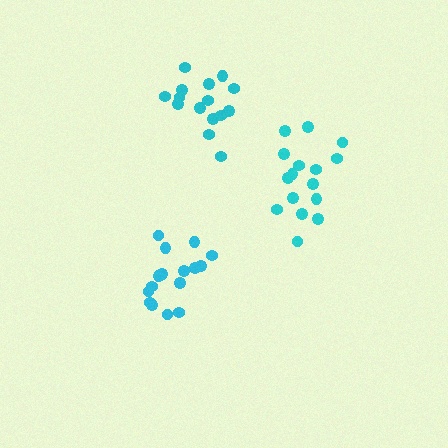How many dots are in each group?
Group 1: 17 dots, Group 2: 16 dots, Group 3: 15 dots (48 total).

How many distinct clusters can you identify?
There are 3 distinct clusters.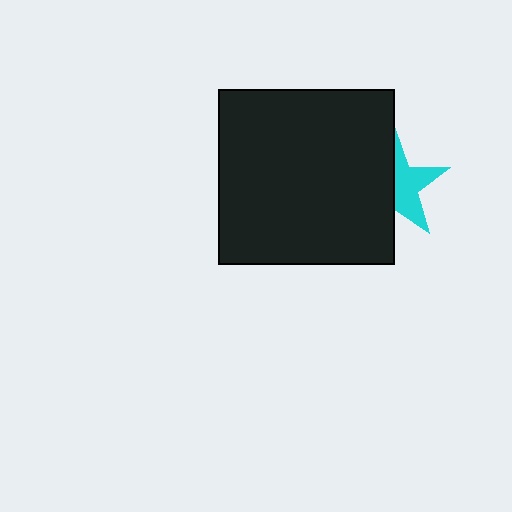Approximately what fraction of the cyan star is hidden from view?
Roughly 52% of the cyan star is hidden behind the black square.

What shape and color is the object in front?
The object in front is a black square.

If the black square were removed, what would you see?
You would see the complete cyan star.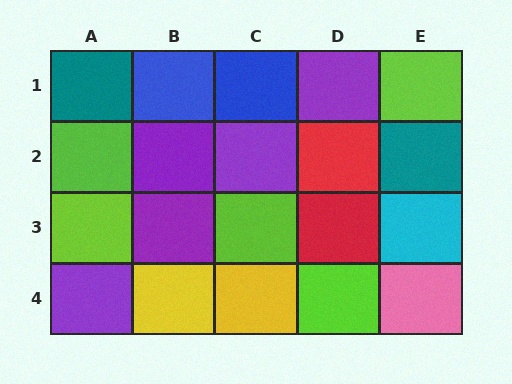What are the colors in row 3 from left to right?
Lime, purple, lime, red, cyan.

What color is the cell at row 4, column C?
Yellow.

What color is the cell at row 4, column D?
Lime.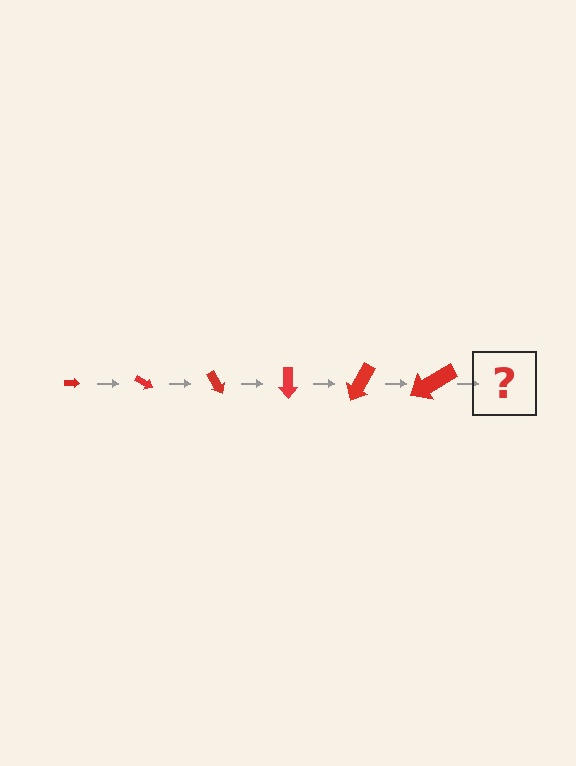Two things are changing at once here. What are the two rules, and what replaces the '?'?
The two rules are that the arrow grows larger each step and it rotates 30 degrees each step. The '?' should be an arrow, larger than the previous one and rotated 180 degrees from the start.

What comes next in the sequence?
The next element should be an arrow, larger than the previous one and rotated 180 degrees from the start.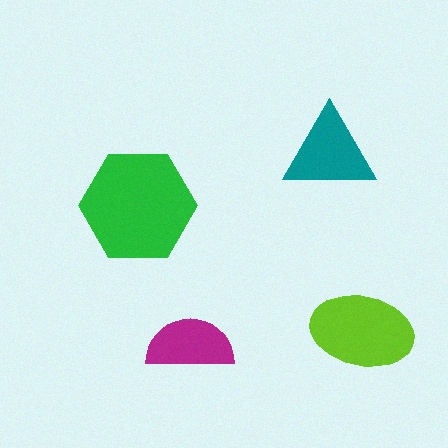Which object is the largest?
The green hexagon.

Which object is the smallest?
The magenta semicircle.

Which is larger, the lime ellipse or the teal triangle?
The lime ellipse.